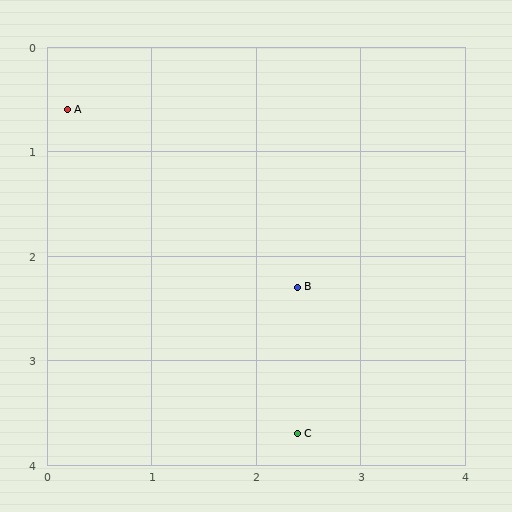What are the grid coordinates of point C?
Point C is at approximately (2.4, 3.7).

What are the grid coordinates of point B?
Point B is at approximately (2.4, 2.3).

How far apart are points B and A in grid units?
Points B and A are about 2.8 grid units apart.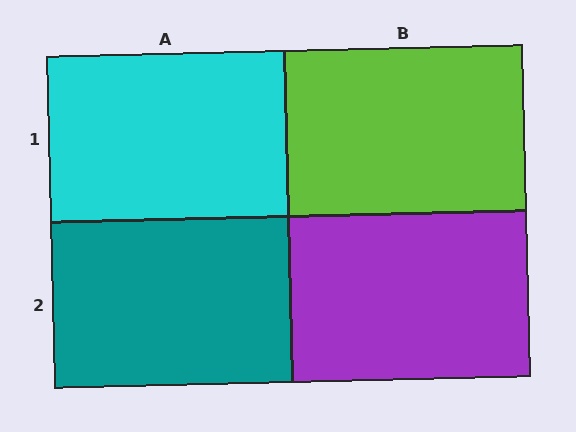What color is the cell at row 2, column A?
Teal.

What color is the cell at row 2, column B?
Purple.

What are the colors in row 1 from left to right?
Cyan, lime.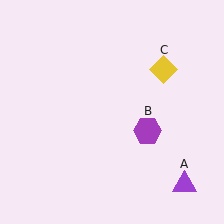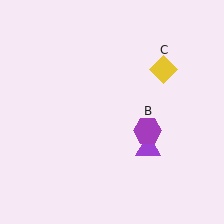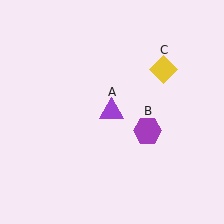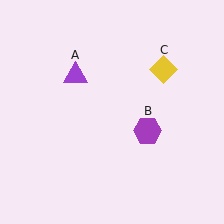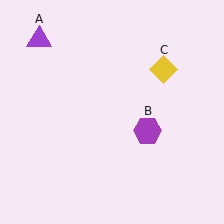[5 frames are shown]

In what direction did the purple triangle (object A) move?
The purple triangle (object A) moved up and to the left.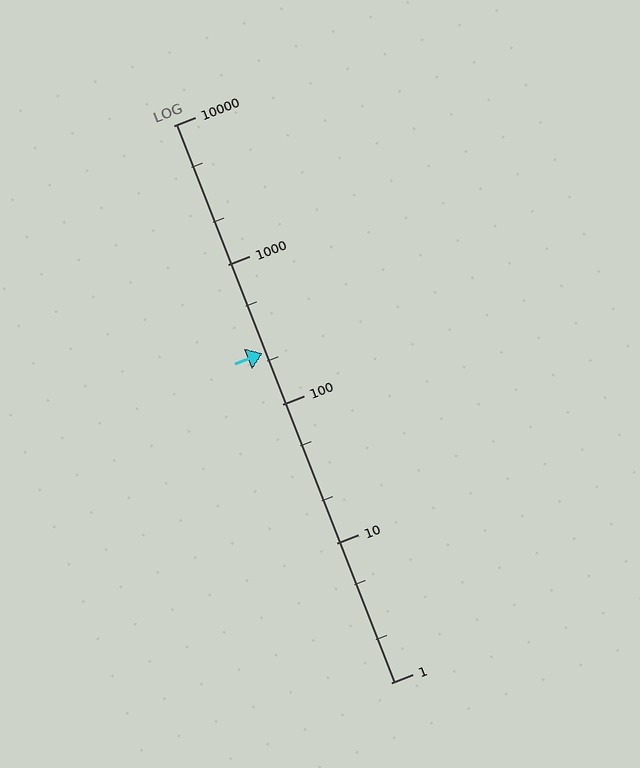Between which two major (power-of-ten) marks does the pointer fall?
The pointer is between 100 and 1000.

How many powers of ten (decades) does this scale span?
The scale spans 4 decades, from 1 to 10000.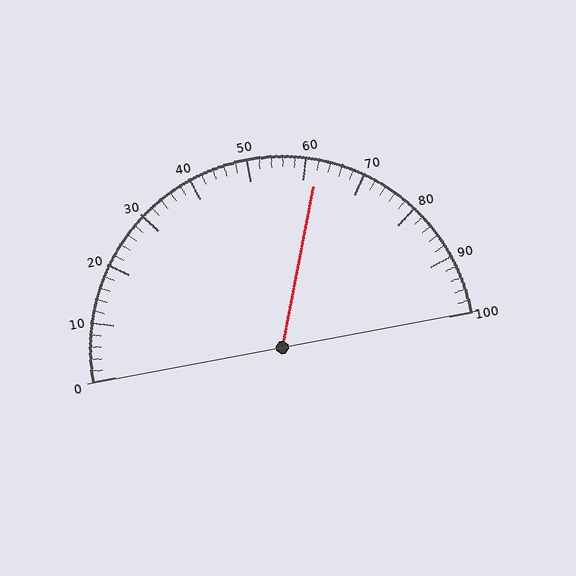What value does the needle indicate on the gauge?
The needle indicates approximately 62.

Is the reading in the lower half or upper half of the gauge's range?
The reading is in the upper half of the range (0 to 100).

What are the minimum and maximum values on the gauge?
The gauge ranges from 0 to 100.